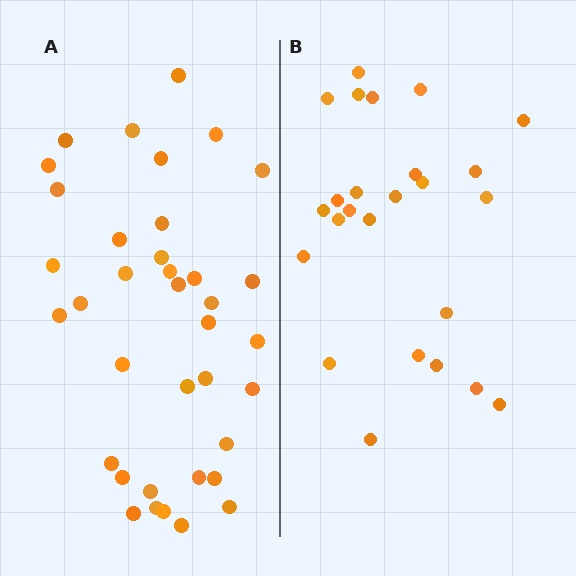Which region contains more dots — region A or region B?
Region A (the left region) has more dots.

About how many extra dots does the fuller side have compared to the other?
Region A has roughly 12 or so more dots than region B.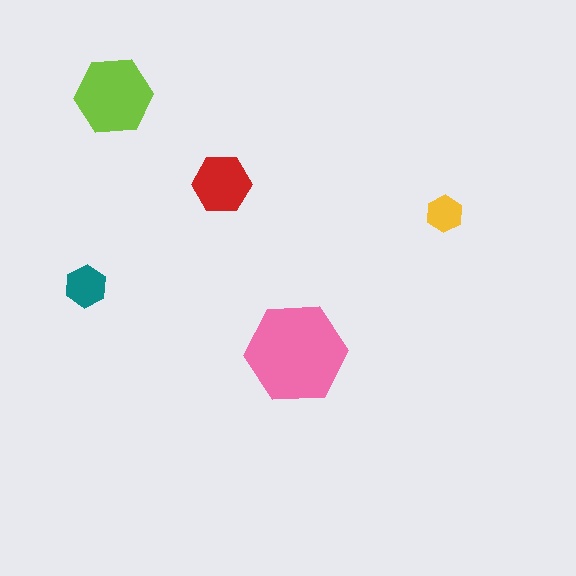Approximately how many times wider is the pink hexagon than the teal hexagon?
About 2.5 times wider.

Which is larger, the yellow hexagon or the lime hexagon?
The lime one.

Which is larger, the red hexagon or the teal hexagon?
The red one.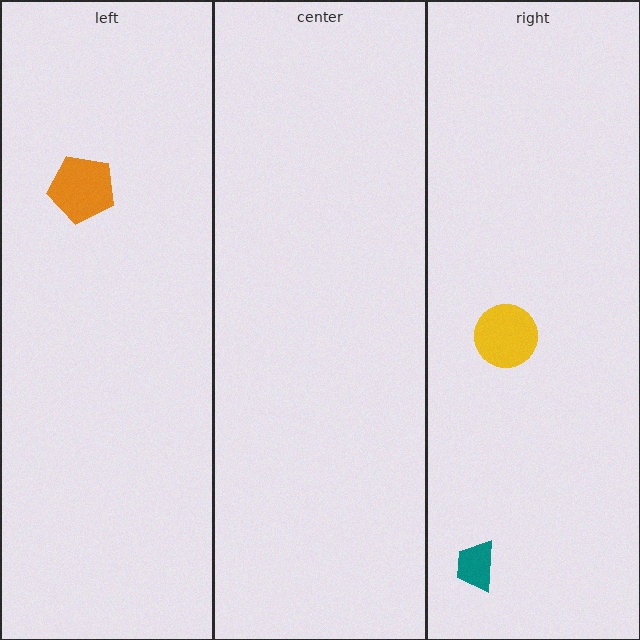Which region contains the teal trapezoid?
The right region.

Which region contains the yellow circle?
The right region.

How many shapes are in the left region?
1.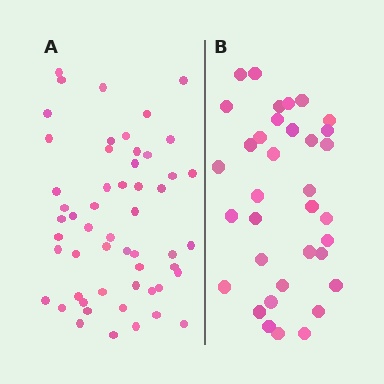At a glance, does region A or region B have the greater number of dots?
Region A (the left region) has more dots.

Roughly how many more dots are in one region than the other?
Region A has approximately 20 more dots than region B.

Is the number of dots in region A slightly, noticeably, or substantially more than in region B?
Region A has substantially more. The ratio is roughly 1.5 to 1.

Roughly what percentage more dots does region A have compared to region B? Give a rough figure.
About 55% more.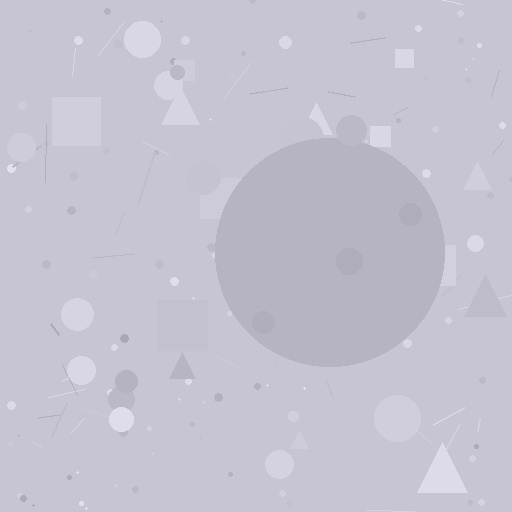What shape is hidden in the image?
A circle is hidden in the image.